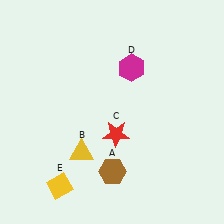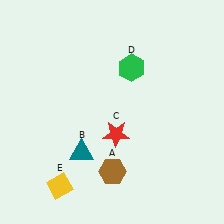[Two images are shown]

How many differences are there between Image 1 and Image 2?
There are 2 differences between the two images.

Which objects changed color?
B changed from yellow to teal. D changed from magenta to green.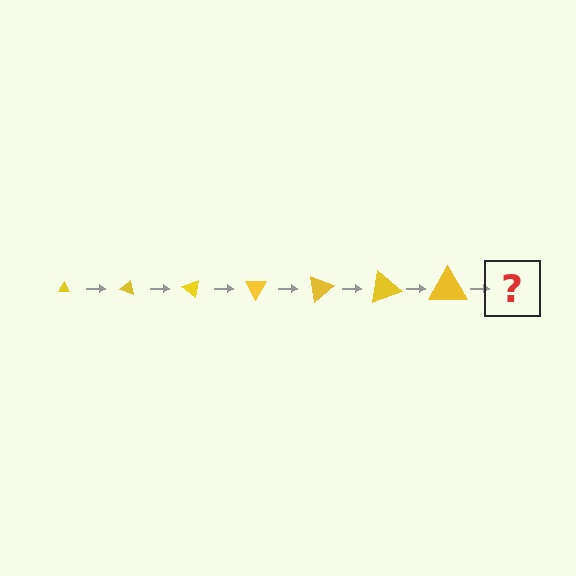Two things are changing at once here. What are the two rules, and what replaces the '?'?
The two rules are that the triangle grows larger each step and it rotates 20 degrees each step. The '?' should be a triangle, larger than the previous one and rotated 140 degrees from the start.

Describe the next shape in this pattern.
It should be a triangle, larger than the previous one and rotated 140 degrees from the start.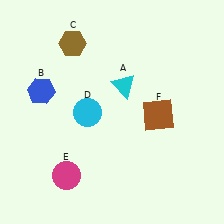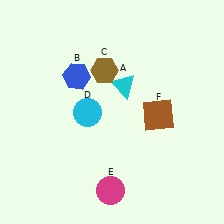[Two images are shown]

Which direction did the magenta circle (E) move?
The magenta circle (E) moved right.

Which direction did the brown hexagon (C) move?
The brown hexagon (C) moved right.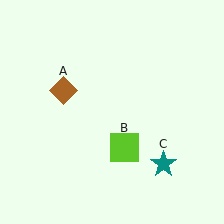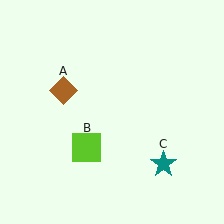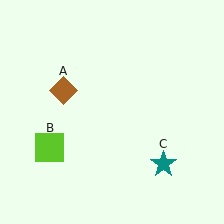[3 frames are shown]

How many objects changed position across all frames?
1 object changed position: lime square (object B).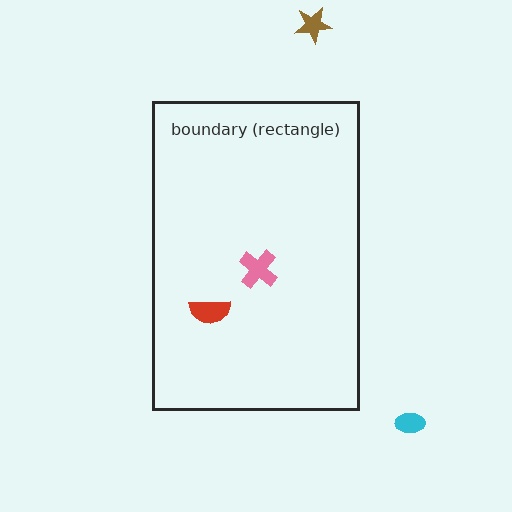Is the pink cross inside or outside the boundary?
Inside.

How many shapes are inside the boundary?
2 inside, 2 outside.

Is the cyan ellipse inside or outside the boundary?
Outside.